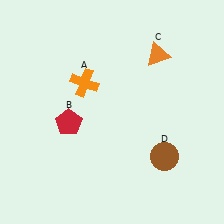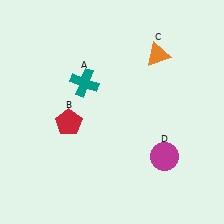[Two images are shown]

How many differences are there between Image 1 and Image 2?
There are 2 differences between the two images.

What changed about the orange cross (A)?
In Image 1, A is orange. In Image 2, it changed to teal.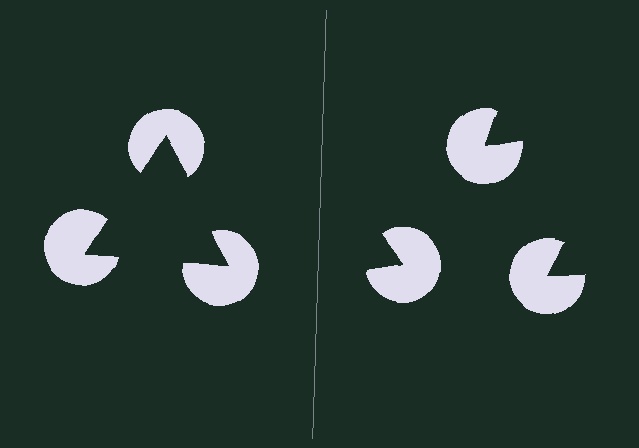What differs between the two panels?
The pac-man discs are positioned identically on both sides; only the wedge orientations differ. On the left they align to a triangle; on the right they are misaligned.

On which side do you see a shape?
An illusory triangle appears on the left side. On the right side the wedge cuts are rotated, so no coherent shape forms.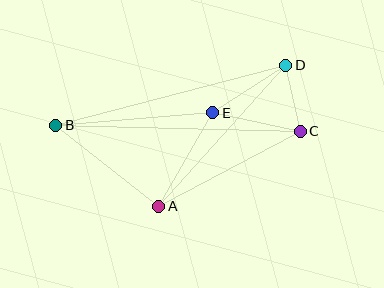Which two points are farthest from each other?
Points B and C are farthest from each other.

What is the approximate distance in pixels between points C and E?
The distance between C and E is approximately 89 pixels.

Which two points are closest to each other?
Points C and D are closest to each other.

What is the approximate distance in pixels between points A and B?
The distance between A and B is approximately 131 pixels.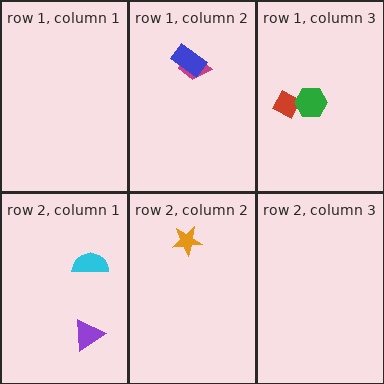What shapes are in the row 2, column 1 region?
The purple triangle, the cyan semicircle.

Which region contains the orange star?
The row 2, column 2 region.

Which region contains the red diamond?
The row 1, column 3 region.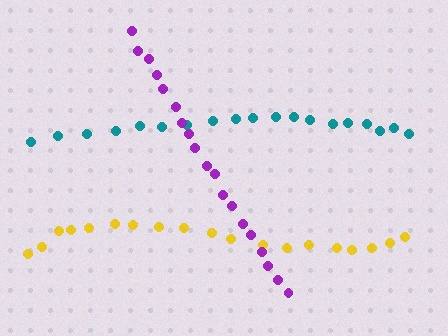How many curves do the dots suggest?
There are 3 distinct paths.